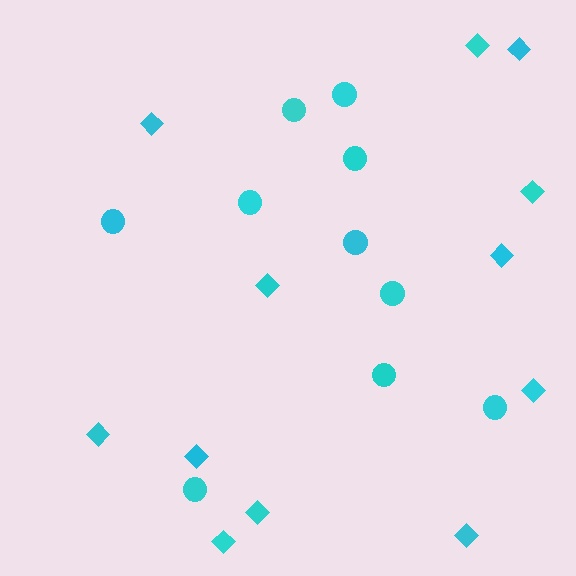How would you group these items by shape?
There are 2 groups: one group of circles (10) and one group of diamonds (12).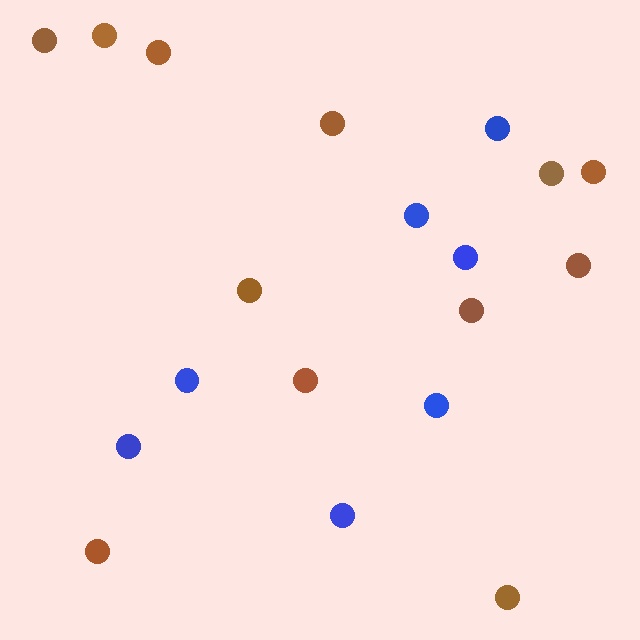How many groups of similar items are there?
There are 2 groups: one group of blue circles (7) and one group of brown circles (12).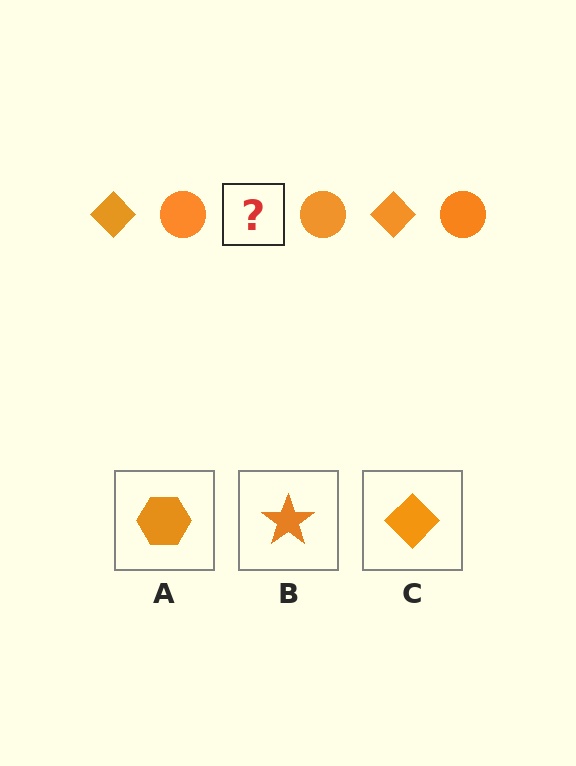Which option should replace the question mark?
Option C.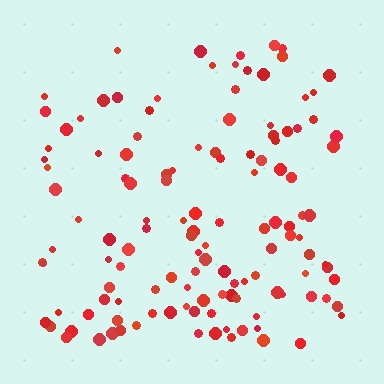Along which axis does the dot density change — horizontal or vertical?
Vertical.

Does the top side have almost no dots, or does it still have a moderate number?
Still a moderate number, just noticeably fewer than the bottom.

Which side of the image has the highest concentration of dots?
The bottom.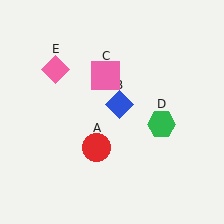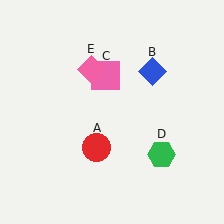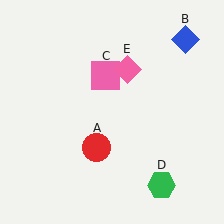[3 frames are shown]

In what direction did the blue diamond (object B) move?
The blue diamond (object B) moved up and to the right.